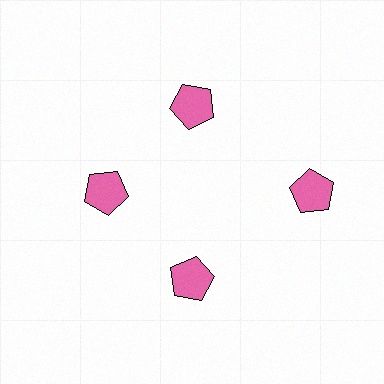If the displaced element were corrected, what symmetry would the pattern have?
It would have 4-fold rotational symmetry — the pattern would map onto itself every 90 degrees.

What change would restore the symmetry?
The symmetry would be restored by moving it inward, back onto the ring so that all 4 pentagons sit at equal angles and equal distance from the center.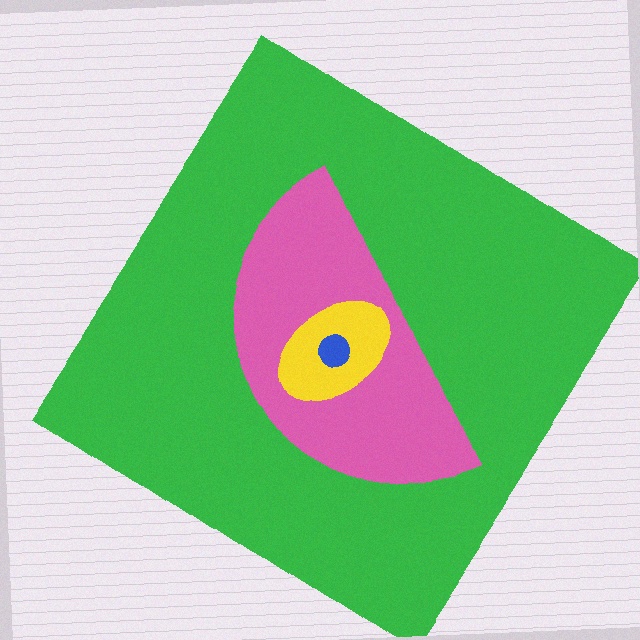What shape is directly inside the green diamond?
The pink semicircle.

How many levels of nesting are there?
4.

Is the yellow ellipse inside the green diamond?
Yes.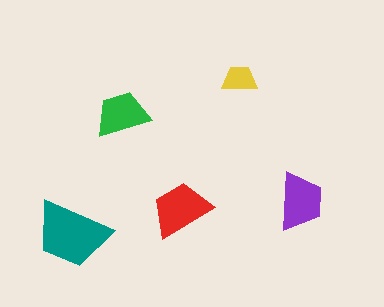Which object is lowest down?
The teal trapezoid is bottommost.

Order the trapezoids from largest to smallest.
the teal one, the red one, the purple one, the green one, the yellow one.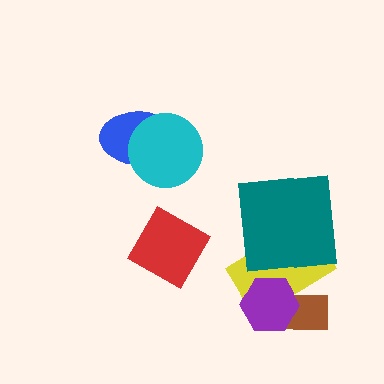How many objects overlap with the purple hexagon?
2 objects overlap with the purple hexagon.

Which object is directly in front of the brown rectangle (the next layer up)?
The yellow rectangle is directly in front of the brown rectangle.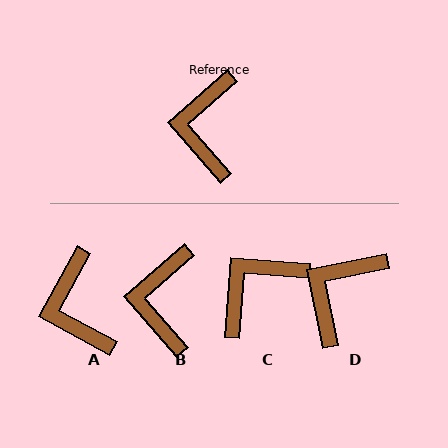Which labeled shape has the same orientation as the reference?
B.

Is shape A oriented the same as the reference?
No, it is off by about 20 degrees.